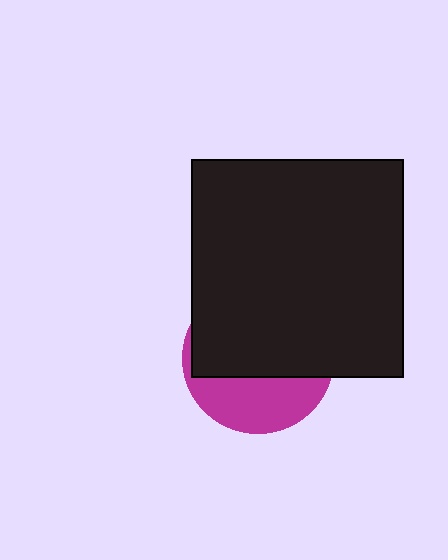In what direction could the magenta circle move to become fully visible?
The magenta circle could move down. That would shift it out from behind the black rectangle entirely.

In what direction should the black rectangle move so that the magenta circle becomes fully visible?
The black rectangle should move up. That is the shortest direction to clear the overlap and leave the magenta circle fully visible.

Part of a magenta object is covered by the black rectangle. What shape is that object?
It is a circle.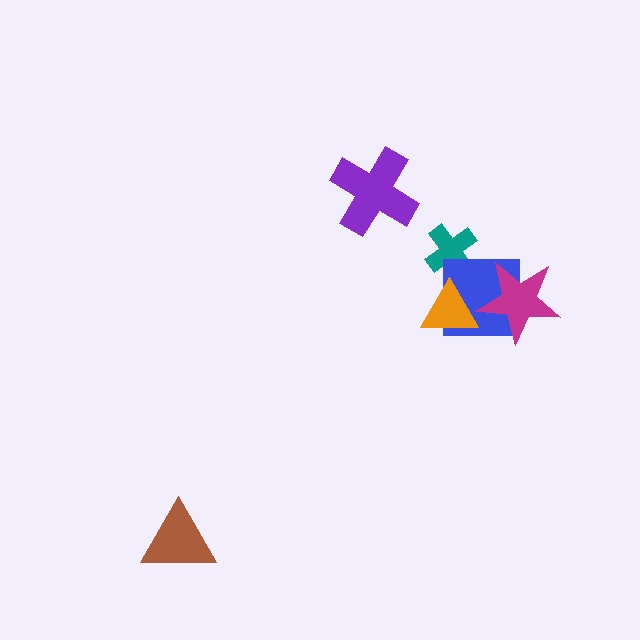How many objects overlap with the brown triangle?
0 objects overlap with the brown triangle.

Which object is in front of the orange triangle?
The magenta star is in front of the orange triangle.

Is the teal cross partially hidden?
Yes, it is partially covered by another shape.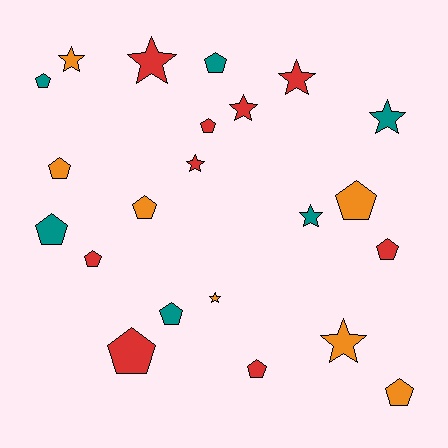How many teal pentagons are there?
There are 4 teal pentagons.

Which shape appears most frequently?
Pentagon, with 13 objects.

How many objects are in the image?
There are 22 objects.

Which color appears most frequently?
Red, with 9 objects.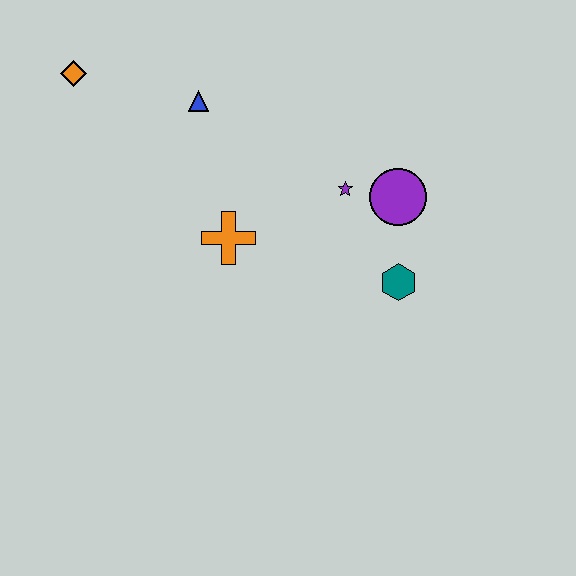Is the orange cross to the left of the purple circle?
Yes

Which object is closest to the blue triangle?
The orange diamond is closest to the blue triangle.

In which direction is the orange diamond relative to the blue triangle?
The orange diamond is to the left of the blue triangle.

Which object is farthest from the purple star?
The orange diamond is farthest from the purple star.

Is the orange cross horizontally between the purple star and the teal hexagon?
No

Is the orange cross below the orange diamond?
Yes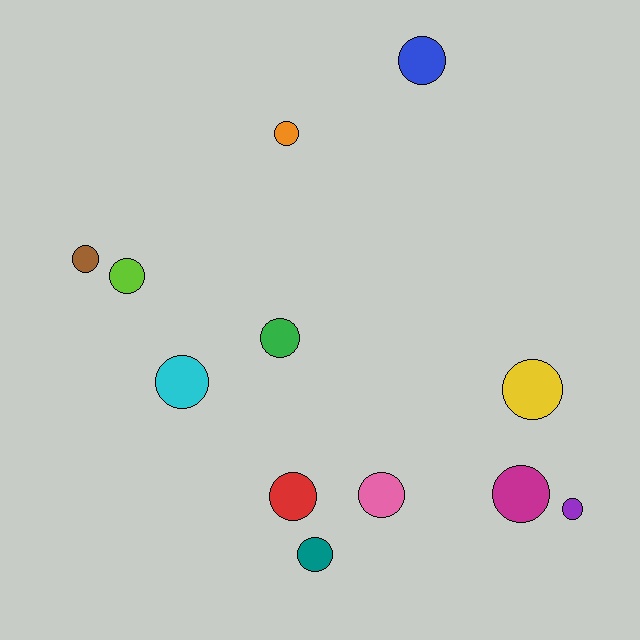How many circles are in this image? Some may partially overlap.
There are 12 circles.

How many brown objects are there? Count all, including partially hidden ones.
There is 1 brown object.